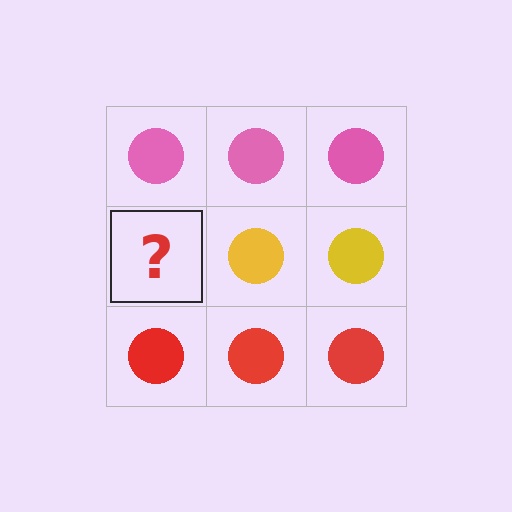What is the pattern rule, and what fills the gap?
The rule is that each row has a consistent color. The gap should be filled with a yellow circle.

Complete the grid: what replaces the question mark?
The question mark should be replaced with a yellow circle.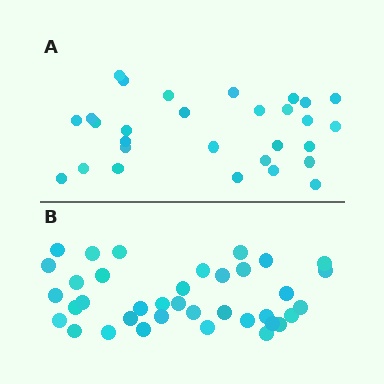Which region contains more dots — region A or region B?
Region B (the bottom region) has more dots.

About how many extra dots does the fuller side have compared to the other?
Region B has roughly 8 or so more dots than region A.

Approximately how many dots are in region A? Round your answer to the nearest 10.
About 30 dots. (The exact count is 29, which rounds to 30.)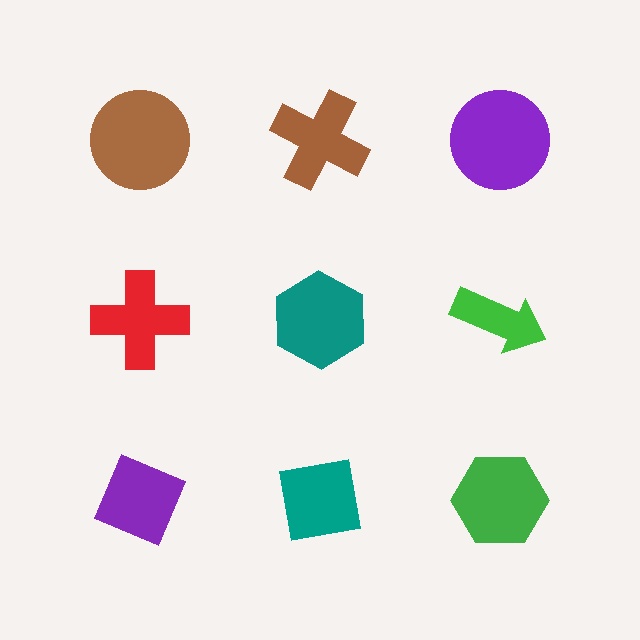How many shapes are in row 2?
3 shapes.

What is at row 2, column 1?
A red cross.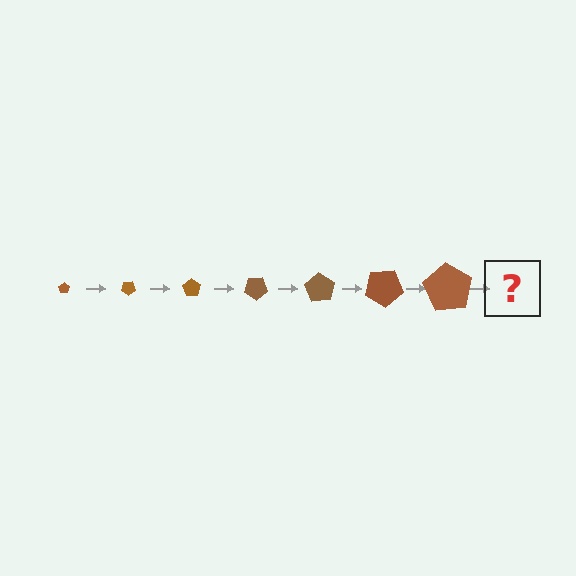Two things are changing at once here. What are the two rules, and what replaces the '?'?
The two rules are that the pentagon grows larger each step and it rotates 35 degrees each step. The '?' should be a pentagon, larger than the previous one and rotated 245 degrees from the start.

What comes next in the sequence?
The next element should be a pentagon, larger than the previous one and rotated 245 degrees from the start.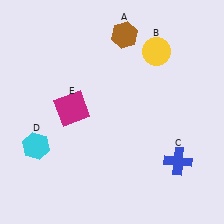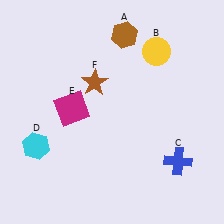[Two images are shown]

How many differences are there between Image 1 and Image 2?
There is 1 difference between the two images.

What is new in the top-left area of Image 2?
A brown star (F) was added in the top-left area of Image 2.